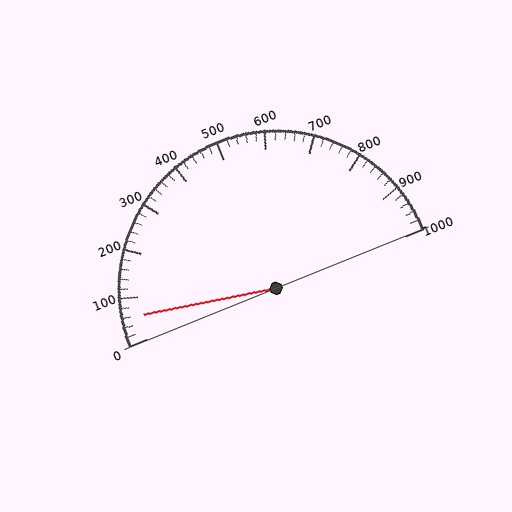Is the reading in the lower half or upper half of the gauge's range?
The reading is in the lower half of the range (0 to 1000).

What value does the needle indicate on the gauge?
The needle indicates approximately 60.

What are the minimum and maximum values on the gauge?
The gauge ranges from 0 to 1000.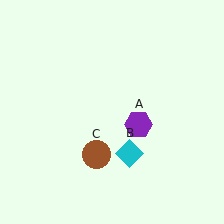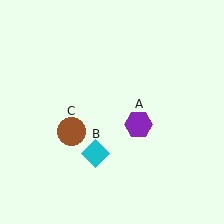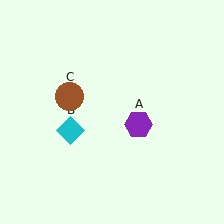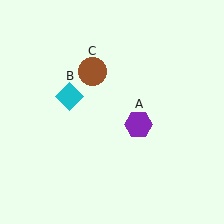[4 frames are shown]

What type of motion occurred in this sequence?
The cyan diamond (object B), brown circle (object C) rotated clockwise around the center of the scene.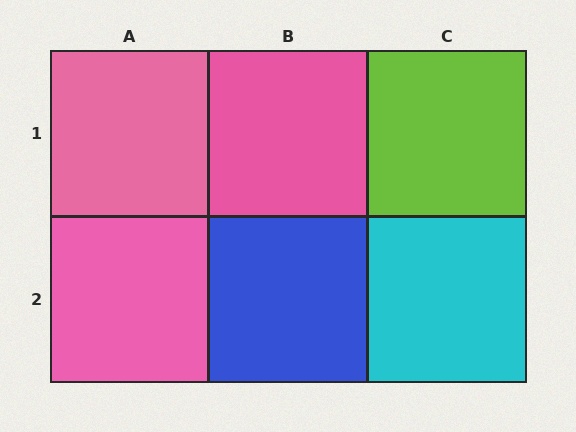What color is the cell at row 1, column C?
Lime.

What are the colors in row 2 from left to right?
Pink, blue, cyan.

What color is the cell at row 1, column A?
Pink.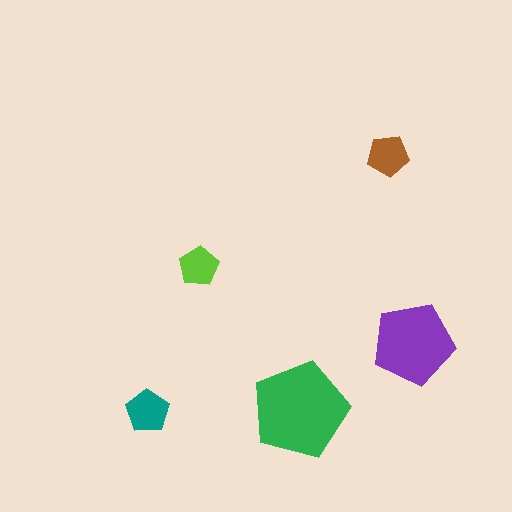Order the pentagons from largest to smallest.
the green one, the purple one, the teal one, the brown one, the lime one.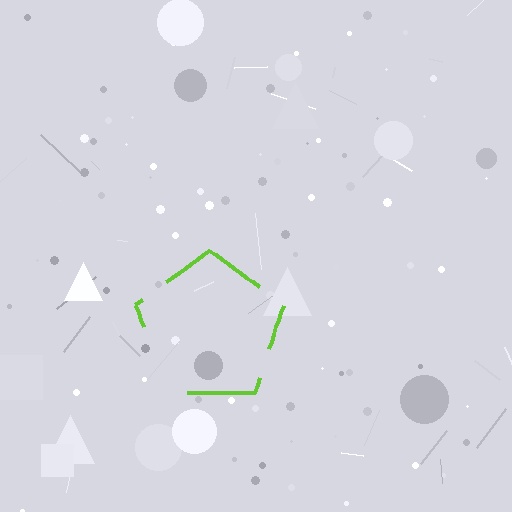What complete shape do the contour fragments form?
The contour fragments form a pentagon.